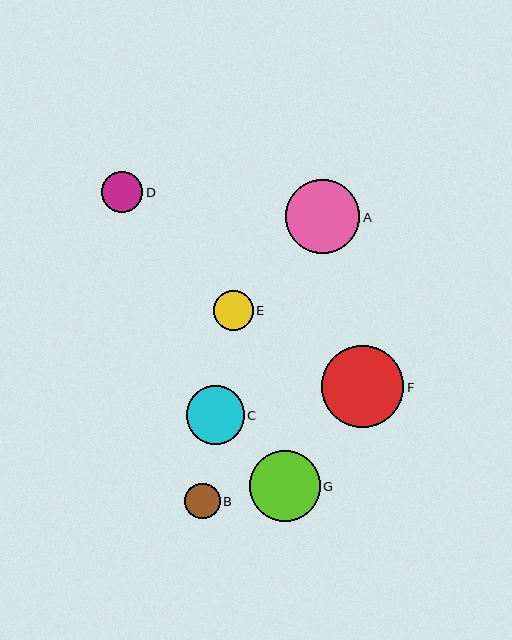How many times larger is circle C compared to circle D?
Circle C is approximately 1.4 times the size of circle D.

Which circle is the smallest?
Circle B is the smallest with a size of approximately 35 pixels.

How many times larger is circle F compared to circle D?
Circle F is approximately 2.0 times the size of circle D.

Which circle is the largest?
Circle F is the largest with a size of approximately 82 pixels.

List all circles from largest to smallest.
From largest to smallest: F, A, G, C, D, E, B.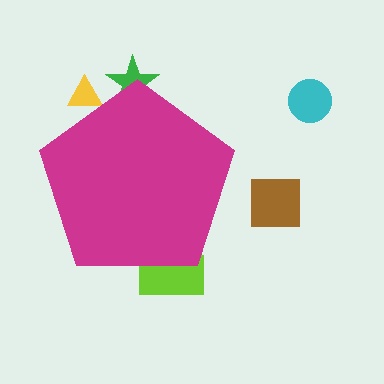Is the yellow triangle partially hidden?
Yes, the yellow triangle is partially hidden behind the magenta pentagon.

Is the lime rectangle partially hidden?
Yes, the lime rectangle is partially hidden behind the magenta pentagon.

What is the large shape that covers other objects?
A magenta pentagon.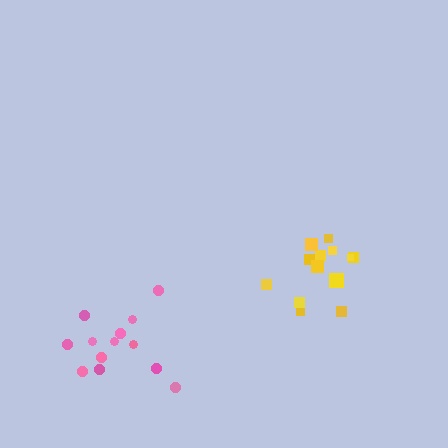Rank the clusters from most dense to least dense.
yellow, pink.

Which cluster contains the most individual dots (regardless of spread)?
Yellow (13).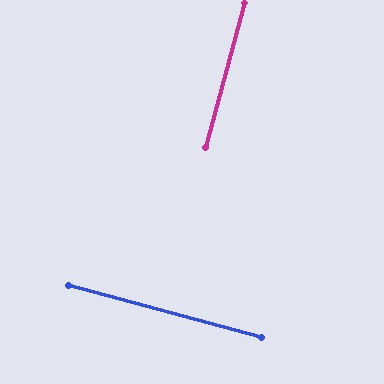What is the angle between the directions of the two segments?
Approximately 90 degrees.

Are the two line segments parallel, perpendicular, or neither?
Perpendicular — they meet at approximately 90°.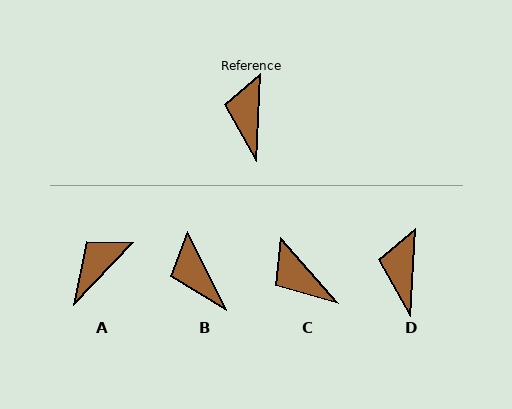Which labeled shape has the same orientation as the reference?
D.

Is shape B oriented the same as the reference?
No, it is off by about 29 degrees.